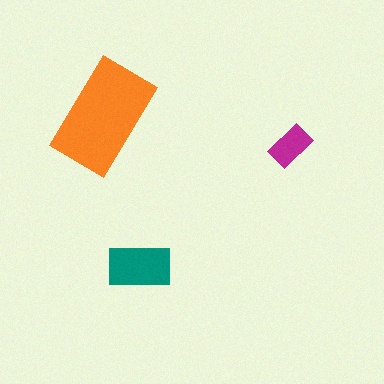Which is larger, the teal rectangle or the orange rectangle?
The orange one.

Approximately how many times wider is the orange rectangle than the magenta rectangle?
About 2.5 times wider.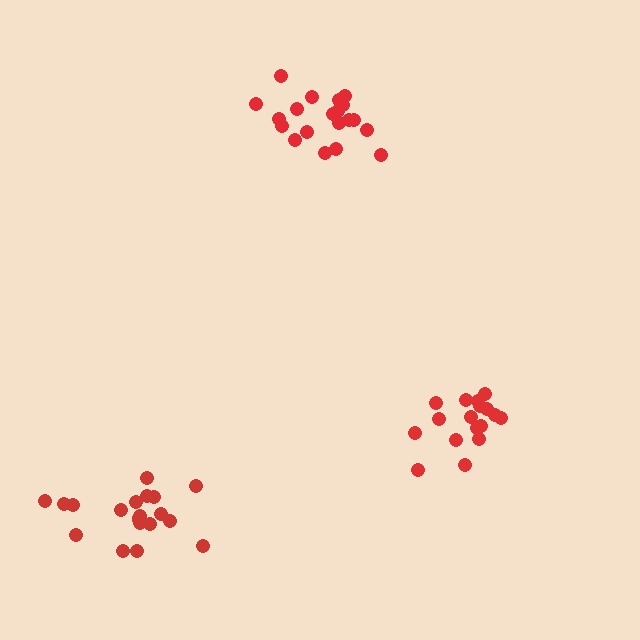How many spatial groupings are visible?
There are 3 spatial groupings.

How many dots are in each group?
Group 1: 19 dots, Group 2: 17 dots, Group 3: 20 dots (56 total).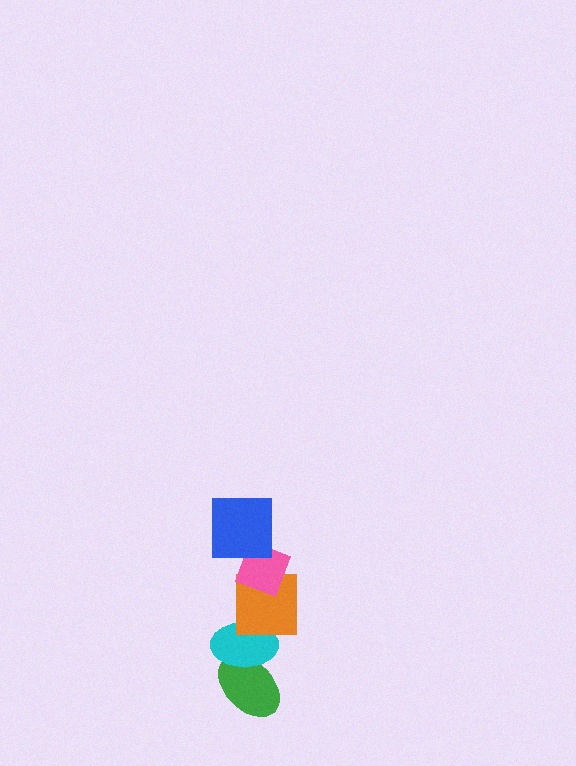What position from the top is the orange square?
The orange square is 3rd from the top.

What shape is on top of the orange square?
The pink diamond is on top of the orange square.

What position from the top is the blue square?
The blue square is 1st from the top.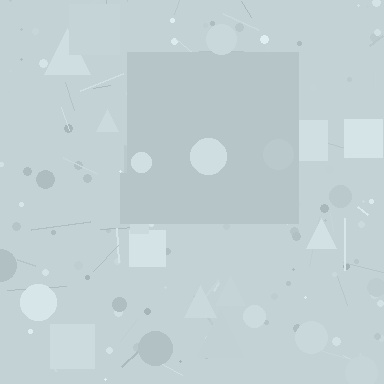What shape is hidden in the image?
A square is hidden in the image.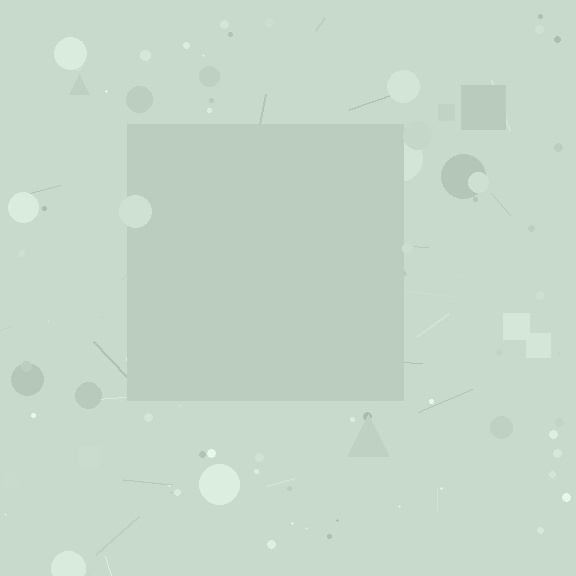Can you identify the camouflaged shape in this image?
The camouflaged shape is a square.